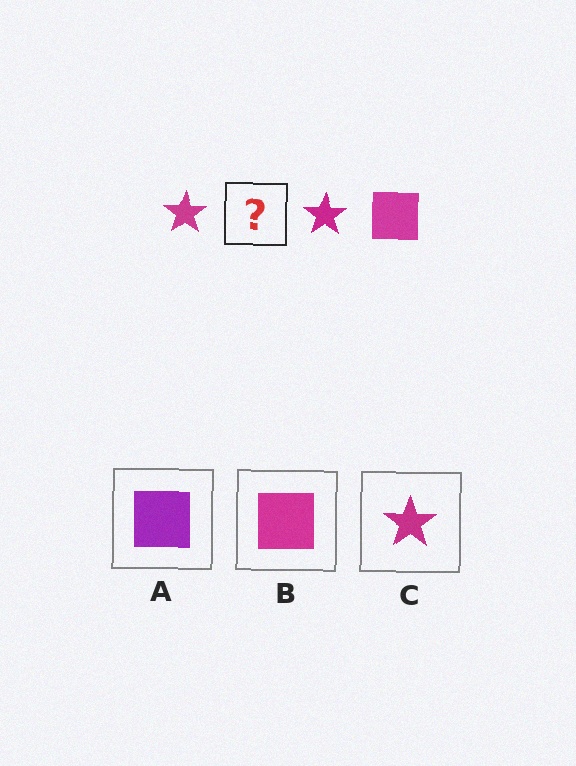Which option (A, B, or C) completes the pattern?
B.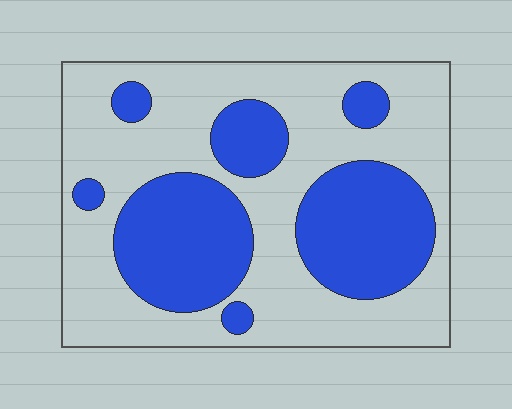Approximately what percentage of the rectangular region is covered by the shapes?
Approximately 35%.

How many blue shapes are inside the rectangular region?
7.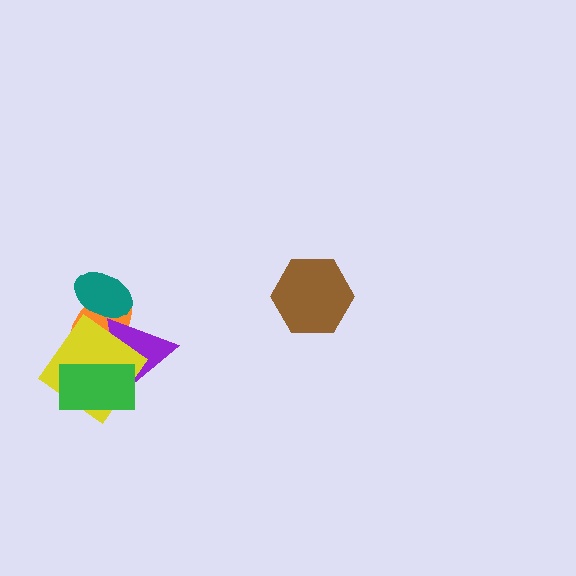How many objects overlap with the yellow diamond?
3 objects overlap with the yellow diamond.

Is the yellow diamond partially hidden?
Yes, it is partially covered by another shape.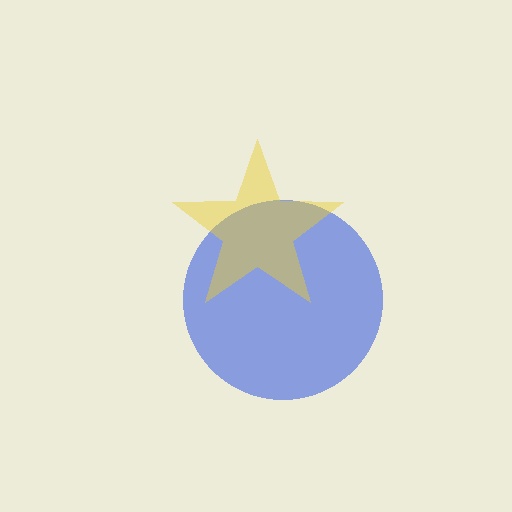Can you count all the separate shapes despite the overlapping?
Yes, there are 2 separate shapes.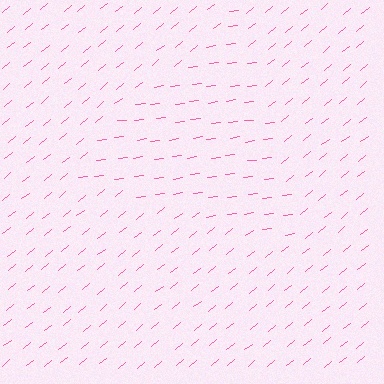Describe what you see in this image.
The image is filled with small pink line segments. A triangle region in the image has lines oriented differently from the surrounding lines, creating a visible texture boundary.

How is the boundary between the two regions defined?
The boundary is defined purely by a change in line orientation (approximately 32 degrees difference). All lines are the same color and thickness.